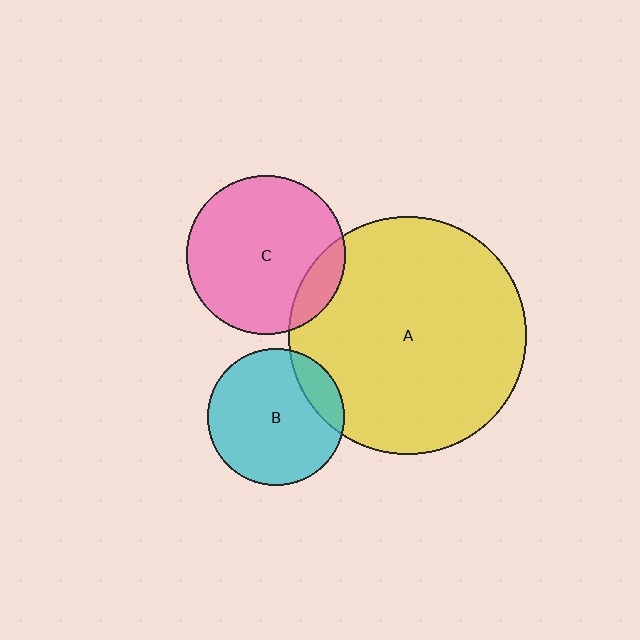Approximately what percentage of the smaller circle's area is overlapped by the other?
Approximately 15%.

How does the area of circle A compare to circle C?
Approximately 2.2 times.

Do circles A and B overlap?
Yes.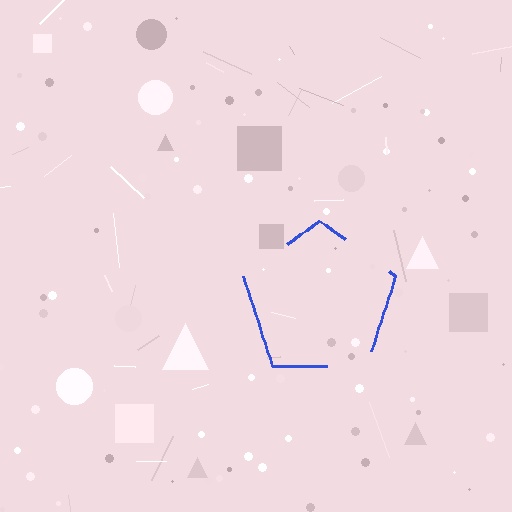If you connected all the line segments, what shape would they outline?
They would outline a pentagon.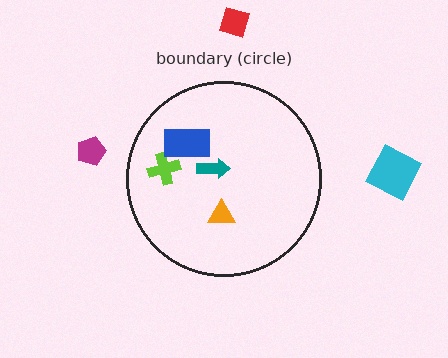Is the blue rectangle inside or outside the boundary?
Inside.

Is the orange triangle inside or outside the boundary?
Inside.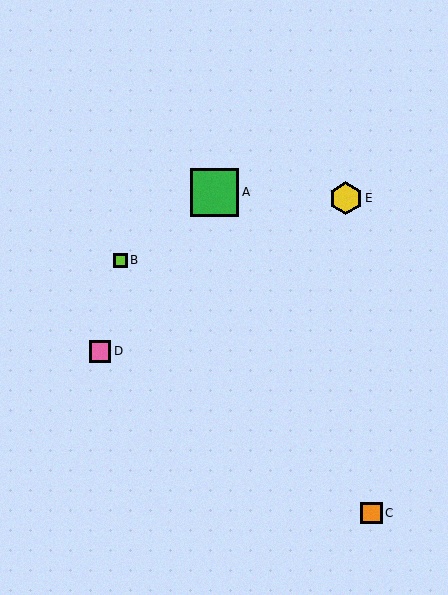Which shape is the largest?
The green square (labeled A) is the largest.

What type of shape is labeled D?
Shape D is a pink square.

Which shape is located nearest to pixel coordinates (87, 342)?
The pink square (labeled D) at (100, 351) is nearest to that location.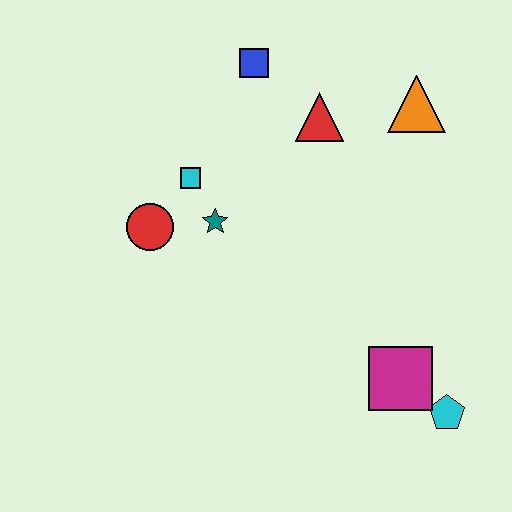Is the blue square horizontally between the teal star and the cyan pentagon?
Yes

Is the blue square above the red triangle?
Yes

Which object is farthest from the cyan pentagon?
The blue square is farthest from the cyan pentagon.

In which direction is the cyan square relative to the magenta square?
The cyan square is to the left of the magenta square.